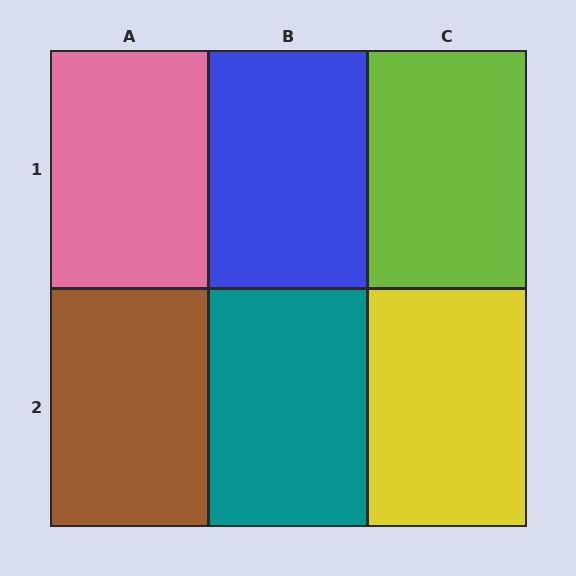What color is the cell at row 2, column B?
Teal.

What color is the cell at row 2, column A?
Brown.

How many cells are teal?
1 cell is teal.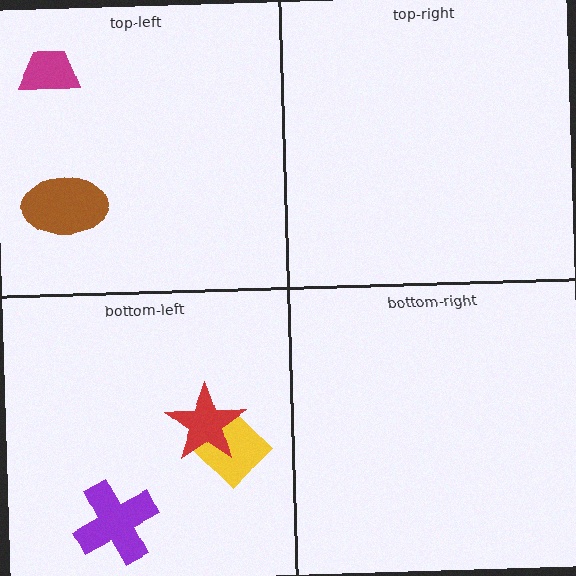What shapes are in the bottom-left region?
The yellow diamond, the red star, the purple cross.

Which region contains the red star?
The bottom-left region.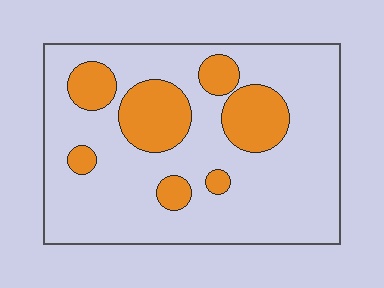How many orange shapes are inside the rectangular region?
7.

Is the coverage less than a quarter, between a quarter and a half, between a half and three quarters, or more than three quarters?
Less than a quarter.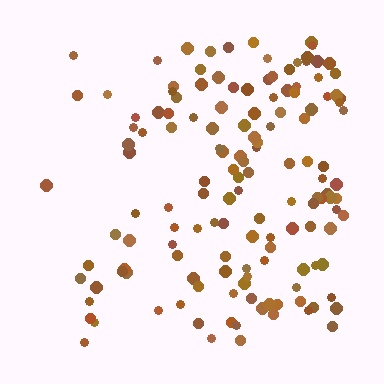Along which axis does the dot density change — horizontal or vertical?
Horizontal.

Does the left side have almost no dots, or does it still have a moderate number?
Still a moderate number, just noticeably fewer than the right.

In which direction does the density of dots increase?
From left to right, with the right side densest.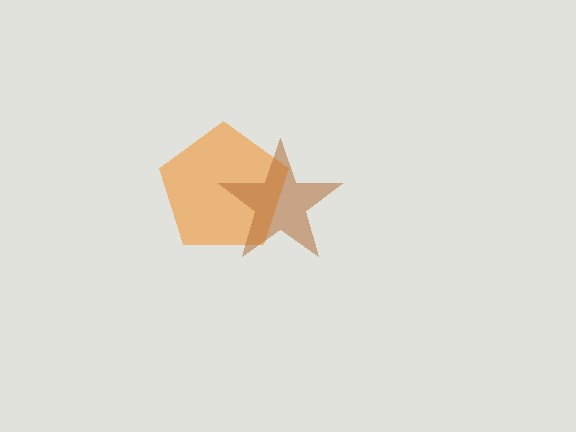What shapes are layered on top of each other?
The layered shapes are: an orange pentagon, a brown star.